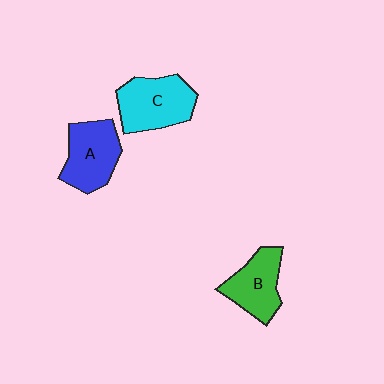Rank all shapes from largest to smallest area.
From largest to smallest: C (cyan), A (blue), B (green).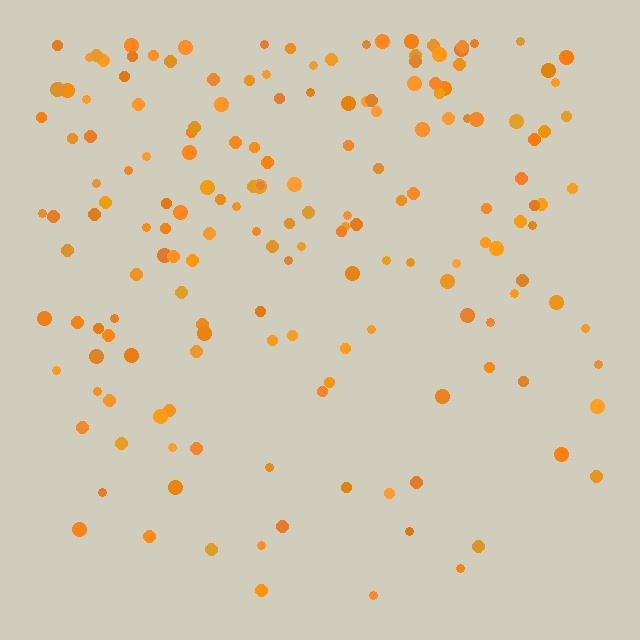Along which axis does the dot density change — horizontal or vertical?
Vertical.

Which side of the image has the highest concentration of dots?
The top.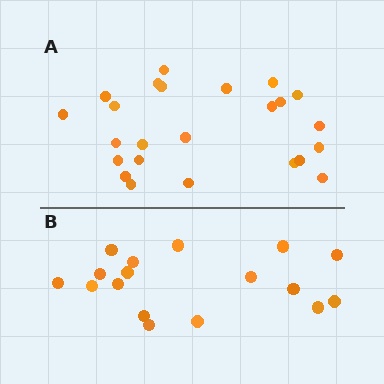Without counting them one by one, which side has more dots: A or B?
Region A (the top region) has more dots.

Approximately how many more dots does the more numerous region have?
Region A has roughly 8 or so more dots than region B.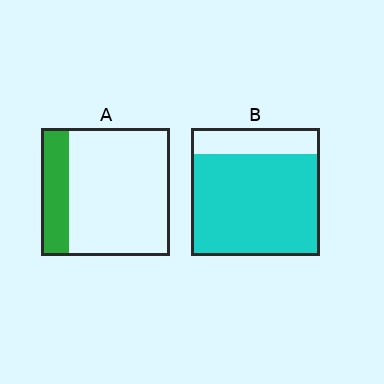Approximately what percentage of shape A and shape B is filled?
A is approximately 20% and B is approximately 80%.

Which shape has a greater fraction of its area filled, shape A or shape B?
Shape B.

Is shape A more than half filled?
No.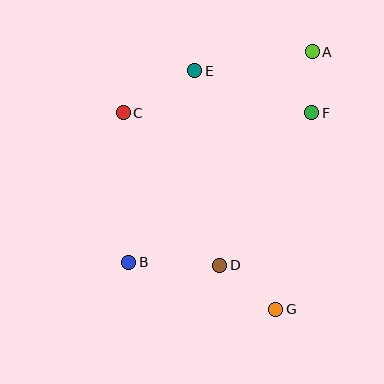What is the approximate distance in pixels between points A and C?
The distance between A and C is approximately 198 pixels.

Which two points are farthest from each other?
Points A and B are farthest from each other.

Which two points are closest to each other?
Points A and F are closest to each other.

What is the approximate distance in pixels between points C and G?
The distance between C and G is approximately 249 pixels.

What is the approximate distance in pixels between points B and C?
The distance between B and C is approximately 150 pixels.